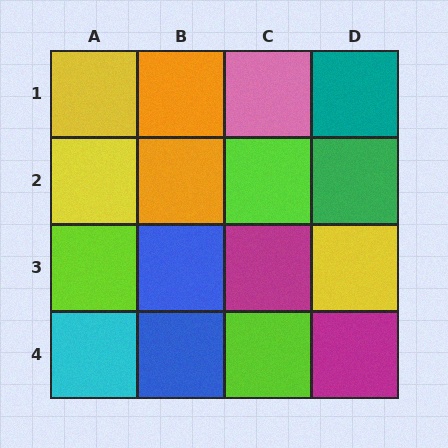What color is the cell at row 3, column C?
Magenta.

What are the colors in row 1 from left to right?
Yellow, orange, pink, teal.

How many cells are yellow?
3 cells are yellow.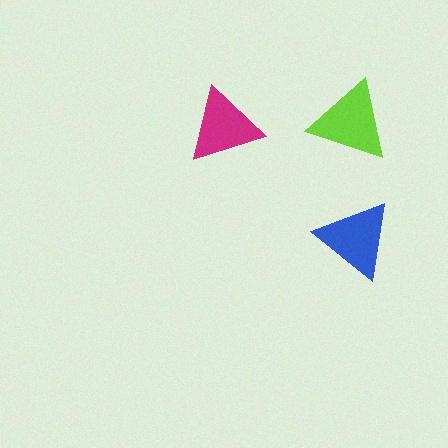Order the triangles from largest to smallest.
the lime one, the blue one, the magenta one.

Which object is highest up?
The lime triangle is topmost.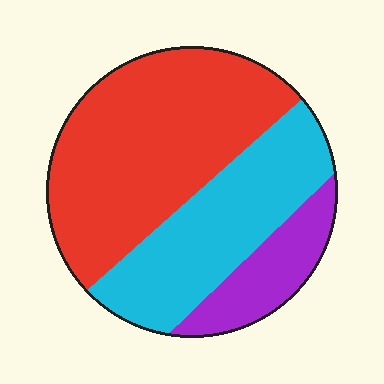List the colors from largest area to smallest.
From largest to smallest: red, cyan, purple.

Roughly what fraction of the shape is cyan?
Cyan takes up about one third (1/3) of the shape.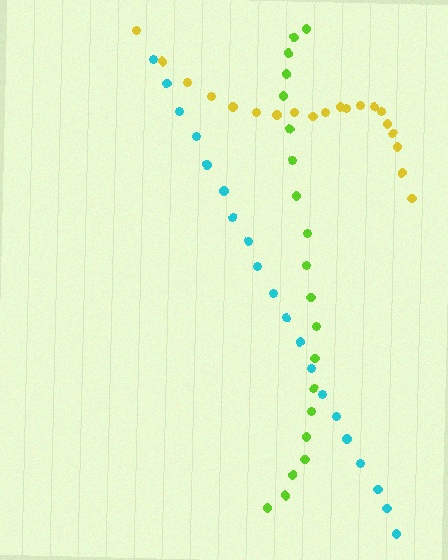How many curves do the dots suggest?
There are 3 distinct paths.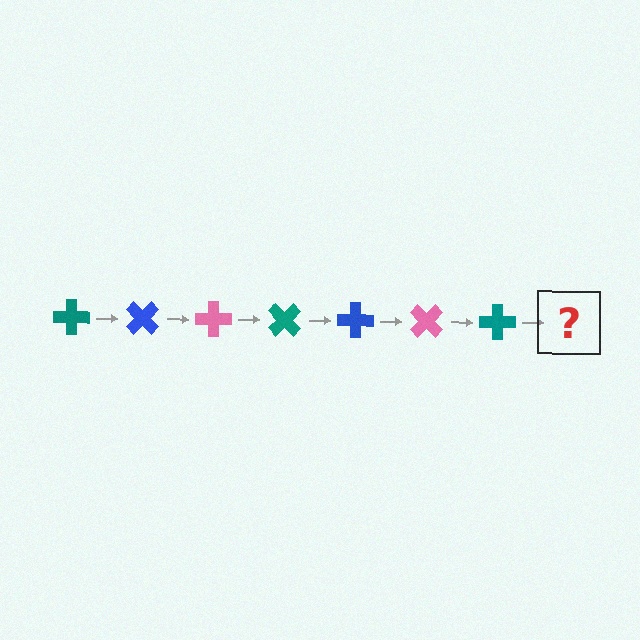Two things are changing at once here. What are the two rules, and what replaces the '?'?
The two rules are that it rotates 45 degrees each step and the color cycles through teal, blue, and pink. The '?' should be a blue cross, rotated 315 degrees from the start.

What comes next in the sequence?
The next element should be a blue cross, rotated 315 degrees from the start.